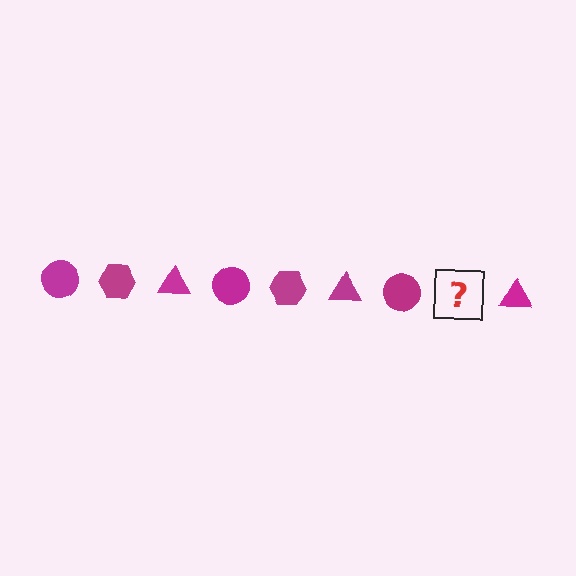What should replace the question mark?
The question mark should be replaced with a magenta hexagon.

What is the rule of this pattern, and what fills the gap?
The rule is that the pattern cycles through circle, hexagon, triangle shapes in magenta. The gap should be filled with a magenta hexagon.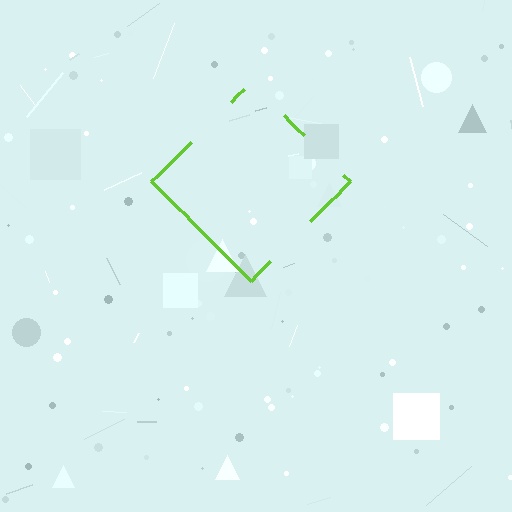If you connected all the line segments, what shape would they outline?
They would outline a diamond.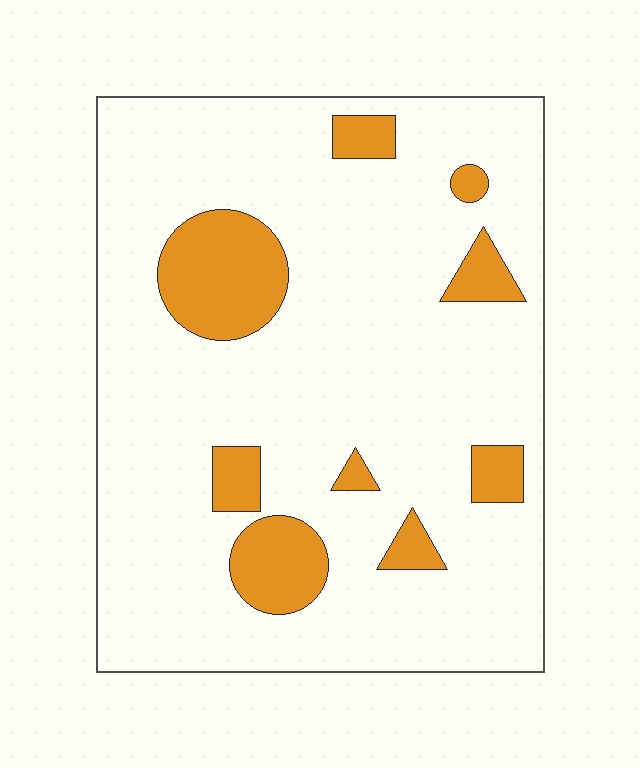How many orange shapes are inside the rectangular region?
9.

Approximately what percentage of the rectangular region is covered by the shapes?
Approximately 15%.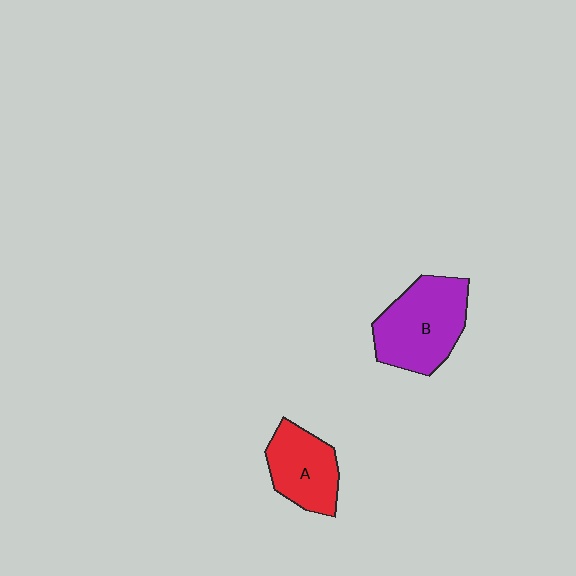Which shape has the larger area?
Shape B (purple).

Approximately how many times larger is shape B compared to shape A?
Approximately 1.4 times.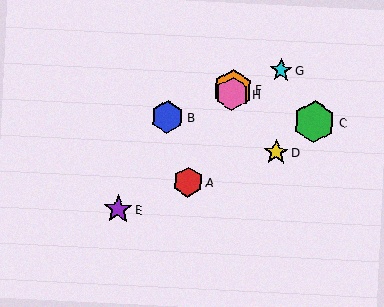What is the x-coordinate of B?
Object B is at x≈167.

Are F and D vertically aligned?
No, F is at x≈232 and D is at x≈276.